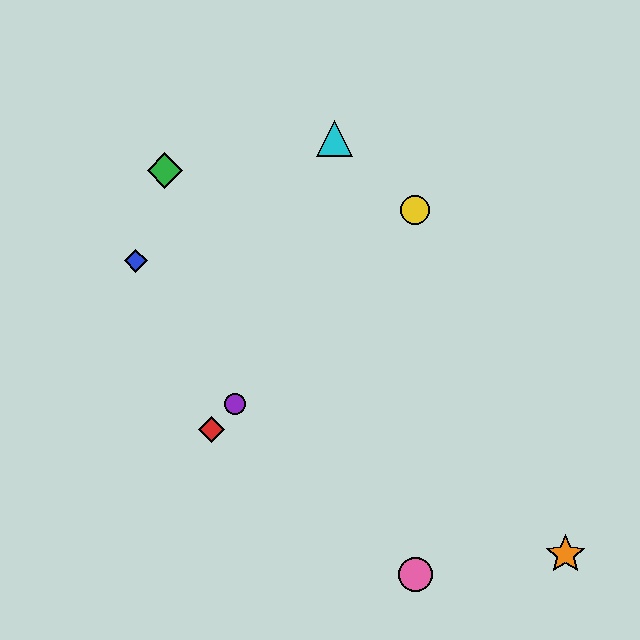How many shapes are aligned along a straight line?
3 shapes (the red diamond, the yellow circle, the purple circle) are aligned along a straight line.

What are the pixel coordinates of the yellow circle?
The yellow circle is at (415, 210).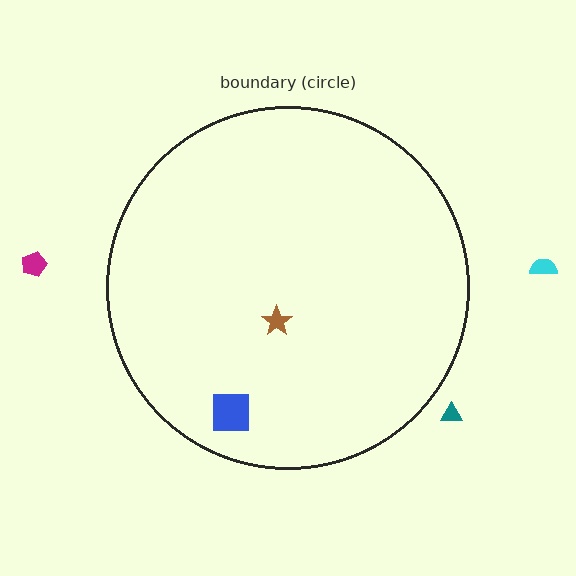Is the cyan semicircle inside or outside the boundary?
Outside.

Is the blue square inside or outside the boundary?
Inside.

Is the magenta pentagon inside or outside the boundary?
Outside.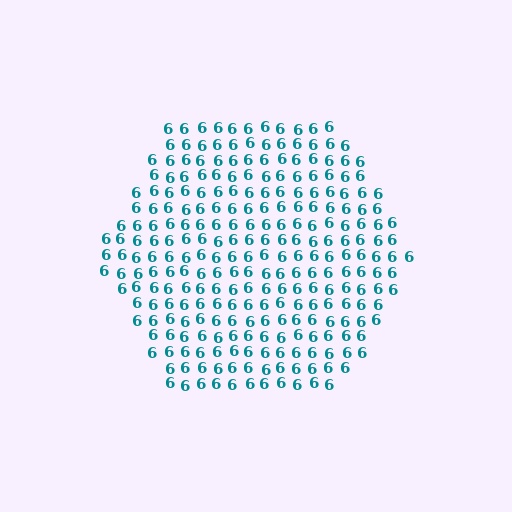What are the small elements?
The small elements are digit 6's.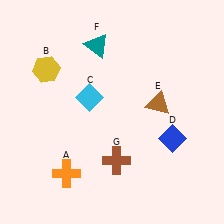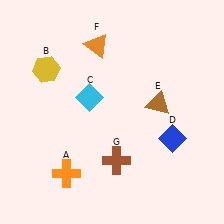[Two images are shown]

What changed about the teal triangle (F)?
In Image 1, F is teal. In Image 2, it changed to orange.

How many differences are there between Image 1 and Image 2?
There is 1 difference between the two images.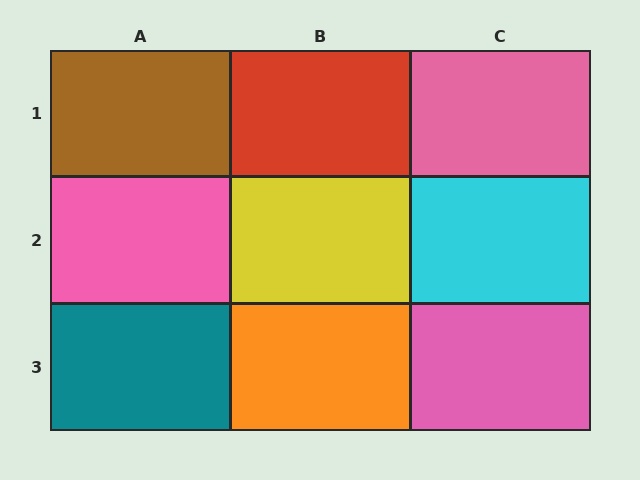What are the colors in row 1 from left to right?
Brown, red, pink.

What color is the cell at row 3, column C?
Pink.